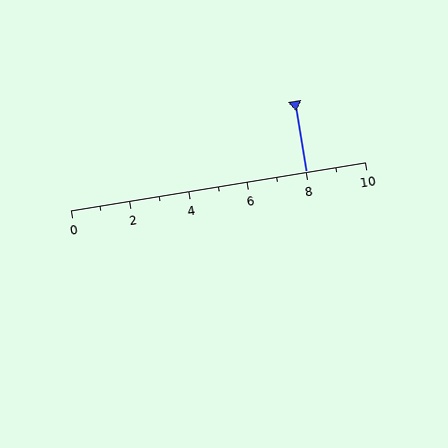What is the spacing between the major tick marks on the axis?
The major ticks are spaced 2 apart.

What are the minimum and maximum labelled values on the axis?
The axis runs from 0 to 10.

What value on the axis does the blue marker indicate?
The marker indicates approximately 8.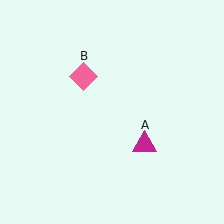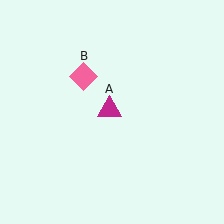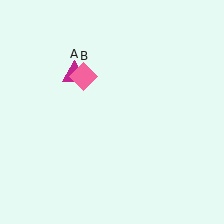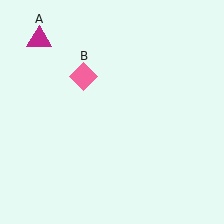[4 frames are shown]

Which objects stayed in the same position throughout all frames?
Pink diamond (object B) remained stationary.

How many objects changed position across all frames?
1 object changed position: magenta triangle (object A).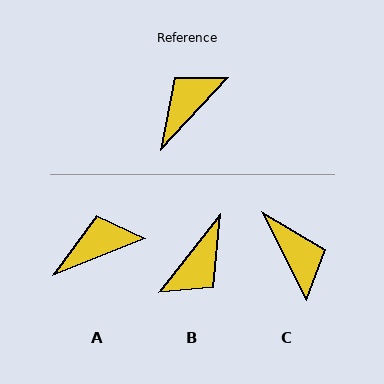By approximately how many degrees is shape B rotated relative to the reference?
Approximately 175 degrees clockwise.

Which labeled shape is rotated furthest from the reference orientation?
B, about 175 degrees away.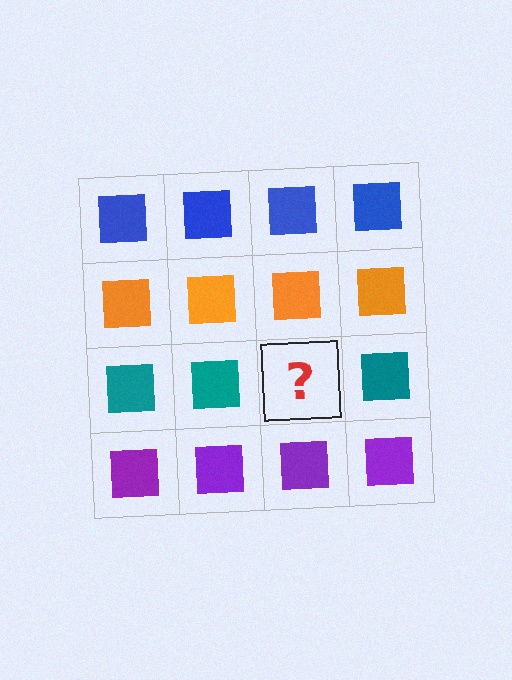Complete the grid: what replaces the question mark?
The question mark should be replaced with a teal square.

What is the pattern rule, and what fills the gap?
The rule is that each row has a consistent color. The gap should be filled with a teal square.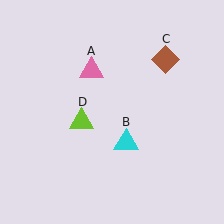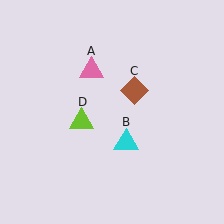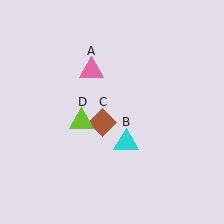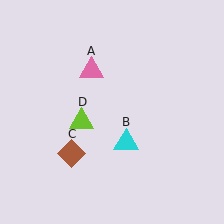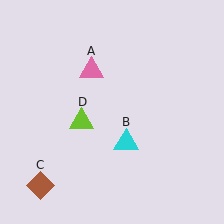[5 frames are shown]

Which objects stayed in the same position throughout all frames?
Pink triangle (object A) and cyan triangle (object B) and lime triangle (object D) remained stationary.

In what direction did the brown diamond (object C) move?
The brown diamond (object C) moved down and to the left.